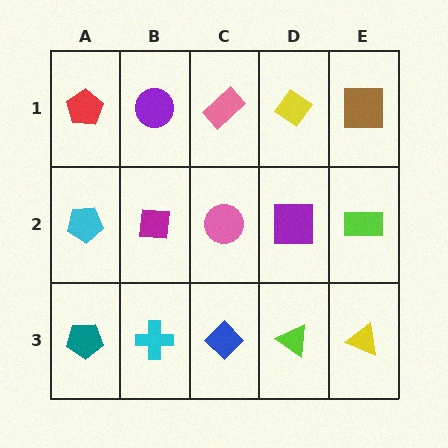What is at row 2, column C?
A pink circle.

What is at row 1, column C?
A pink rectangle.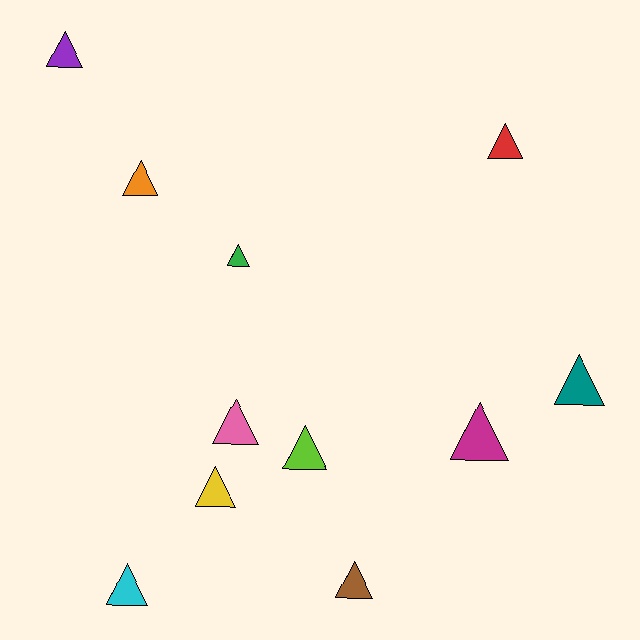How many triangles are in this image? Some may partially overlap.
There are 11 triangles.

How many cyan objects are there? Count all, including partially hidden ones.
There is 1 cyan object.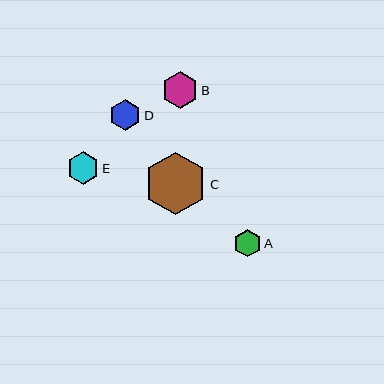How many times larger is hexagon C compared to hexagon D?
Hexagon C is approximately 2.0 times the size of hexagon D.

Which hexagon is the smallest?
Hexagon A is the smallest with a size of approximately 27 pixels.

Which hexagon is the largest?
Hexagon C is the largest with a size of approximately 62 pixels.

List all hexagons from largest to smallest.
From largest to smallest: C, B, E, D, A.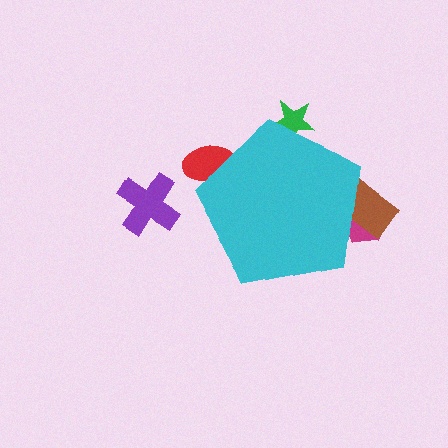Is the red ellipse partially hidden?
Yes, the red ellipse is partially hidden behind the cyan pentagon.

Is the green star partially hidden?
Yes, the green star is partially hidden behind the cyan pentagon.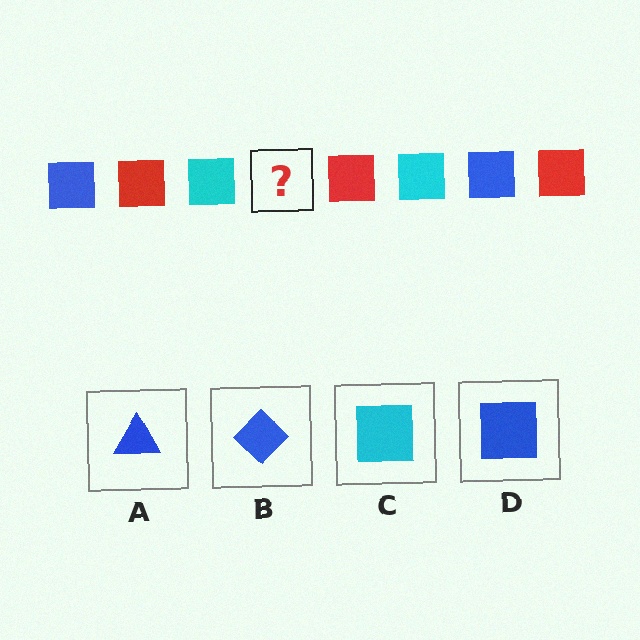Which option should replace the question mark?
Option D.